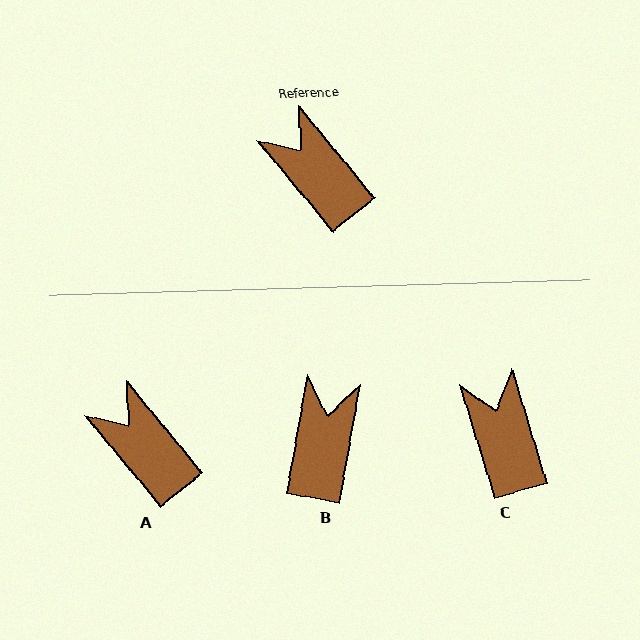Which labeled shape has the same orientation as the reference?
A.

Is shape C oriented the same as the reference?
No, it is off by about 23 degrees.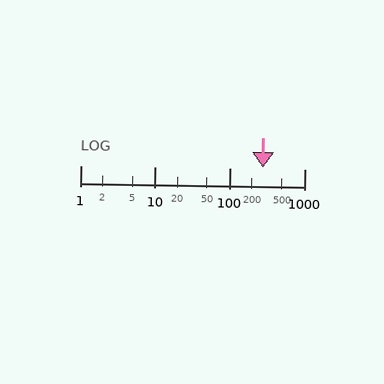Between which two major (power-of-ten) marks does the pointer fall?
The pointer is between 100 and 1000.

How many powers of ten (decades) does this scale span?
The scale spans 3 decades, from 1 to 1000.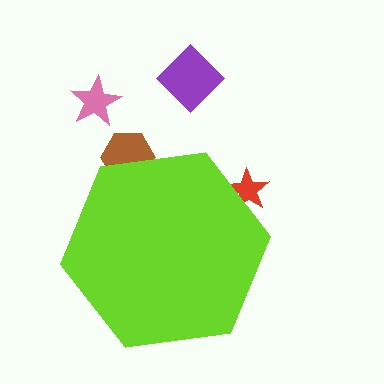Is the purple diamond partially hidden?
No, the purple diamond is fully visible.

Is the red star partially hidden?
Yes, the red star is partially hidden behind the lime hexagon.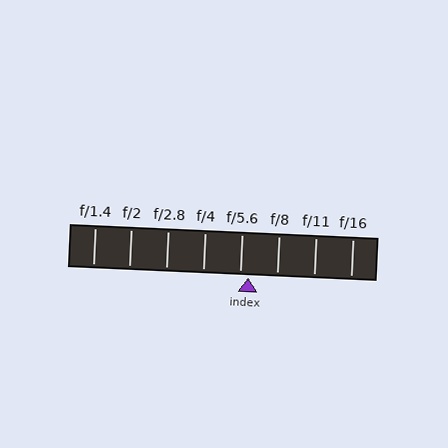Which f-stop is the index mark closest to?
The index mark is closest to f/5.6.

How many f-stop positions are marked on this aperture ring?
There are 8 f-stop positions marked.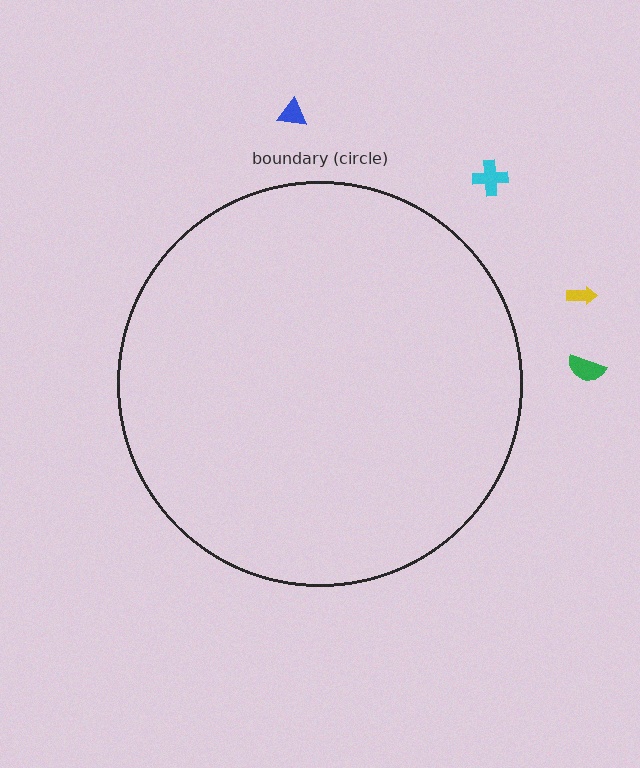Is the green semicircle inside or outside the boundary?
Outside.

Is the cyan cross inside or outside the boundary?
Outside.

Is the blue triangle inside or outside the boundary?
Outside.